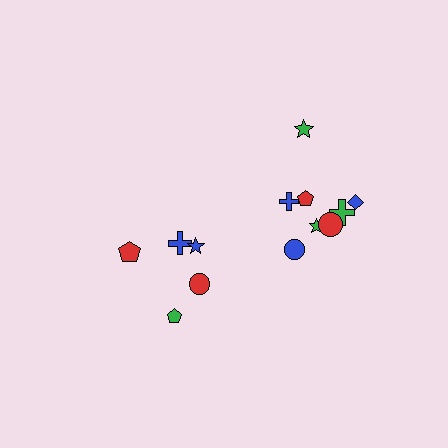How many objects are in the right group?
There are 8 objects.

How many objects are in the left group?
There are 5 objects.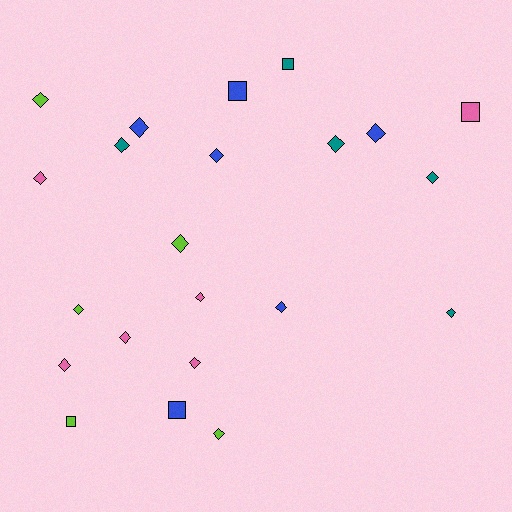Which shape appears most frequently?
Diamond, with 17 objects.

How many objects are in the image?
There are 22 objects.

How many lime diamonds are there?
There are 4 lime diamonds.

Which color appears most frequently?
Pink, with 6 objects.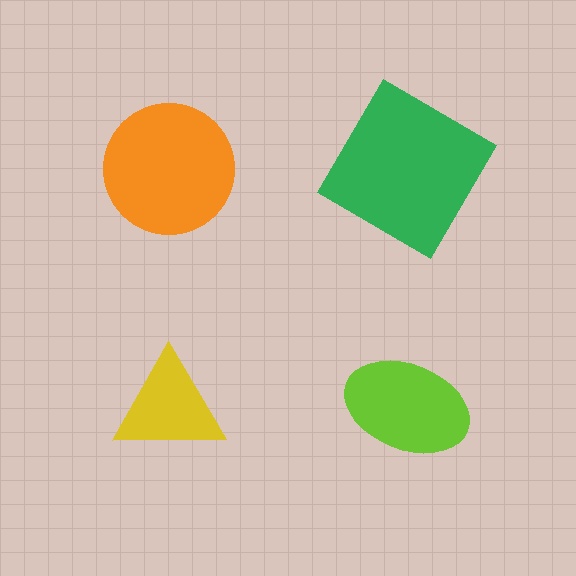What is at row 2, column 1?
A yellow triangle.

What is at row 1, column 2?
A green diamond.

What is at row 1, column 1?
An orange circle.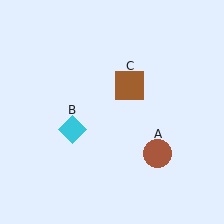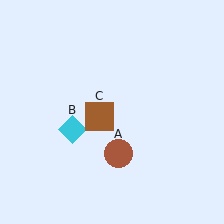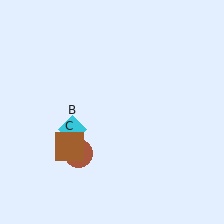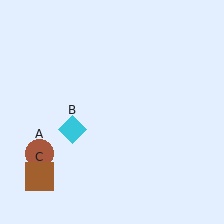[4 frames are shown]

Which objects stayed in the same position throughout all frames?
Cyan diamond (object B) remained stationary.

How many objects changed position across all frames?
2 objects changed position: brown circle (object A), brown square (object C).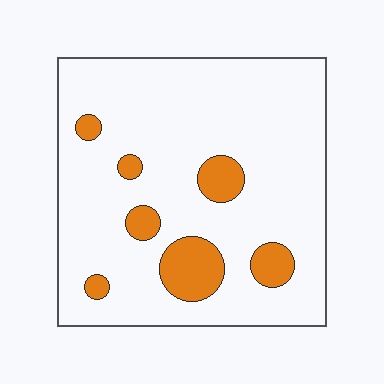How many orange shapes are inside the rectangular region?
7.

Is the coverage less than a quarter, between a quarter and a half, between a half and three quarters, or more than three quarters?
Less than a quarter.